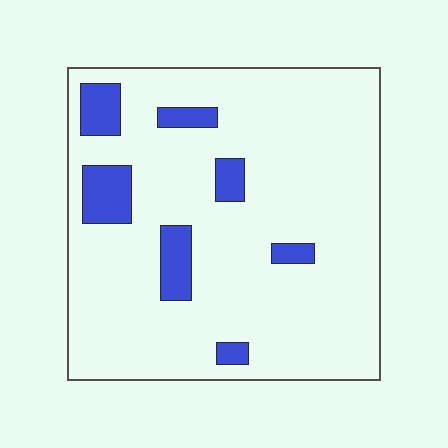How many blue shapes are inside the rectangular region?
7.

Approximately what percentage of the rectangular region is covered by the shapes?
Approximately 10%.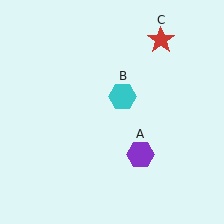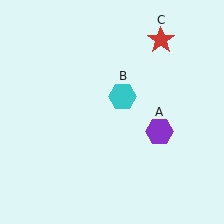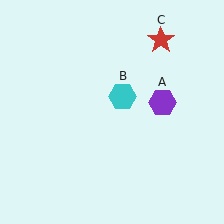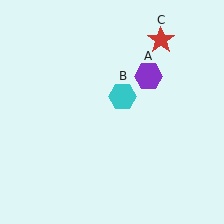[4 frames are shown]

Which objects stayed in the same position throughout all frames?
Cyan hexagon (object B) and red star (object C) remained stationary.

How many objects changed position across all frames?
1 object changed position: purple hexagon (object A).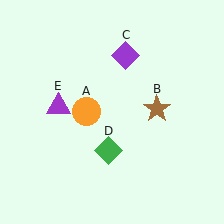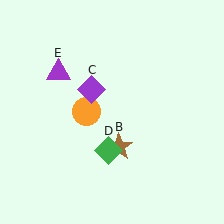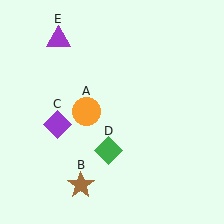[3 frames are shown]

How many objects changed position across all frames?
3 objects changed position: brown star (object B), purple diamond (object C), purple triangle (object E).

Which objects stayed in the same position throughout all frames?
Orange circle (object A) and green diamond (object D) remained stationary.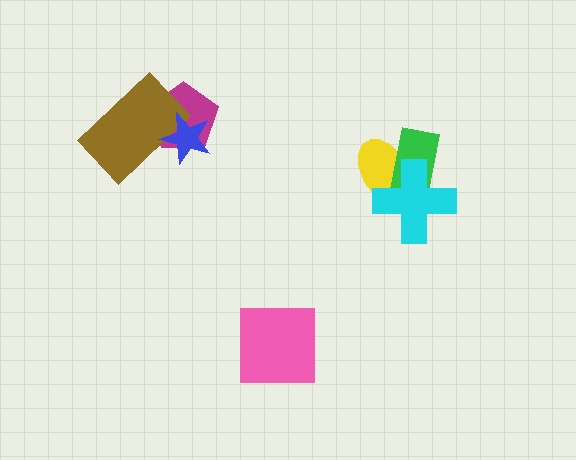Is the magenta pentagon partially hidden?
Yes, it is partially covered by another shape.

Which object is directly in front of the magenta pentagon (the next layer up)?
The brown rectangle is directly in front of the magenta pentagon.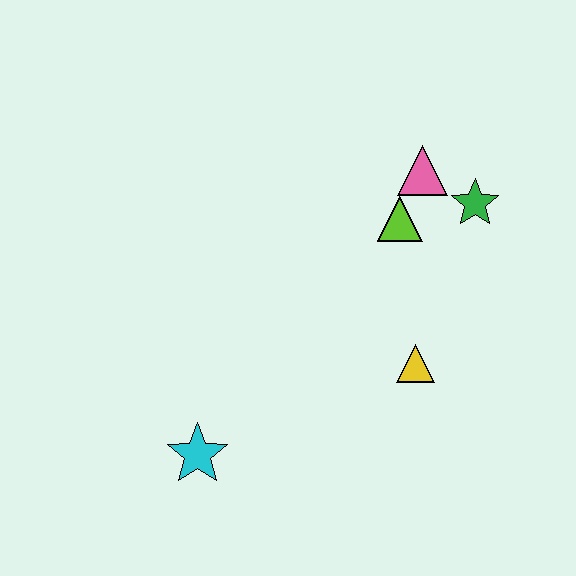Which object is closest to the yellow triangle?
The lime triangle is closest to the yellow triangle.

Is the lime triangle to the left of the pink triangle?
Yes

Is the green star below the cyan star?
No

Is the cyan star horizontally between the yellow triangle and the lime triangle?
No